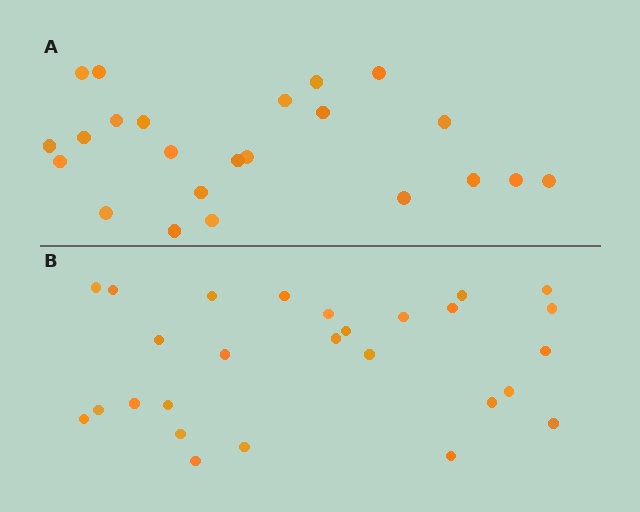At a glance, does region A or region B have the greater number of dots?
Region B (the bottom region) has more dots.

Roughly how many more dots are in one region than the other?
Region B has about 4 more dots than region A.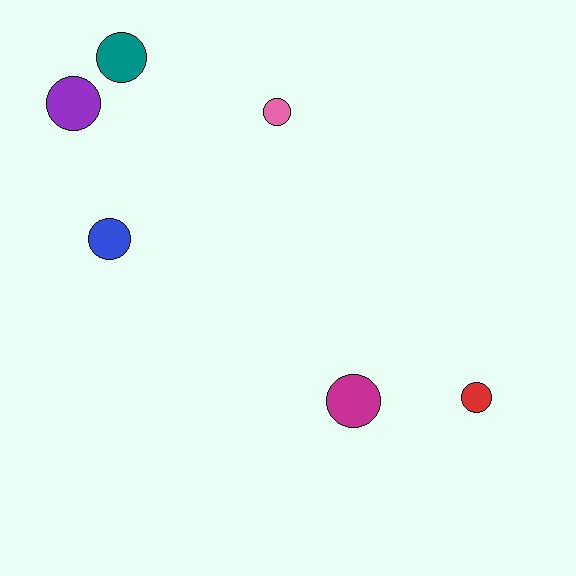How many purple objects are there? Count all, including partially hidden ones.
There is 1 purple object.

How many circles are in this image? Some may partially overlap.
There are 6 circles.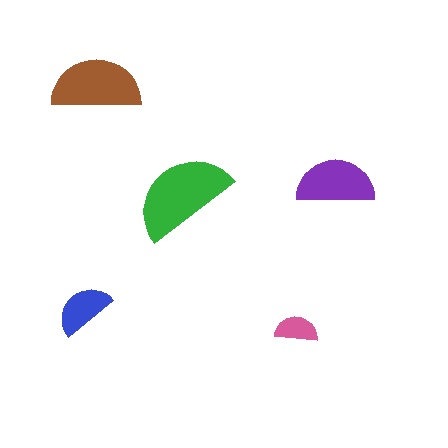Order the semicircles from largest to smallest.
the green one, the brown one, the purple one, the blue one, the pink one.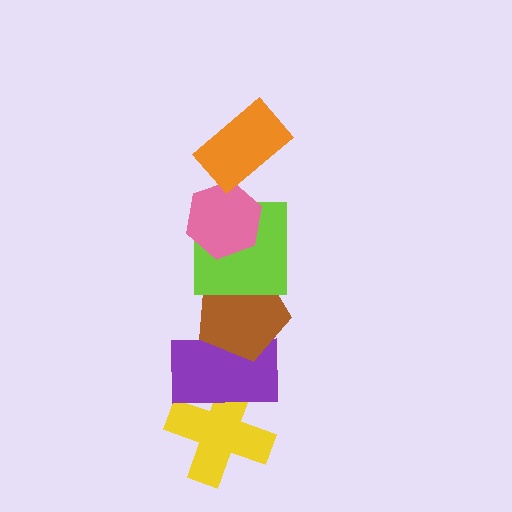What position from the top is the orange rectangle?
The orange rectangle is 1st from the top.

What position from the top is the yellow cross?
The yellow cross is 6th from the top.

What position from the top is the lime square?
The lime square is 3rd from the top.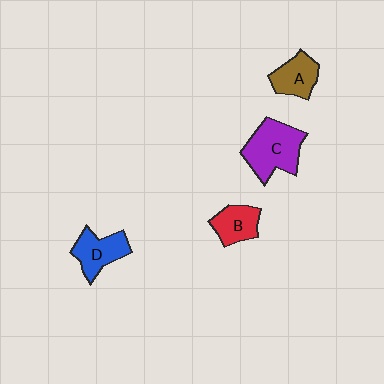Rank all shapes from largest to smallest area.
From largest to smallest: C (purple), D (blue), A (brown), B (red).